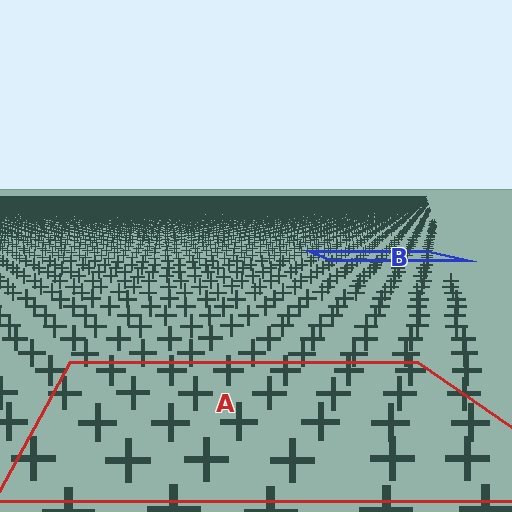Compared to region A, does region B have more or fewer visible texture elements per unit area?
Region B has more texture elements per unit area — they are packed more densely because it is farther away.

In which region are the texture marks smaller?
The texture marks are smaller in region B, because it is farther away.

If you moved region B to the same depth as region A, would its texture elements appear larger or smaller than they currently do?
They would appear larger. At a closer depth, the same texture elements are projected at a bigger on-screen size.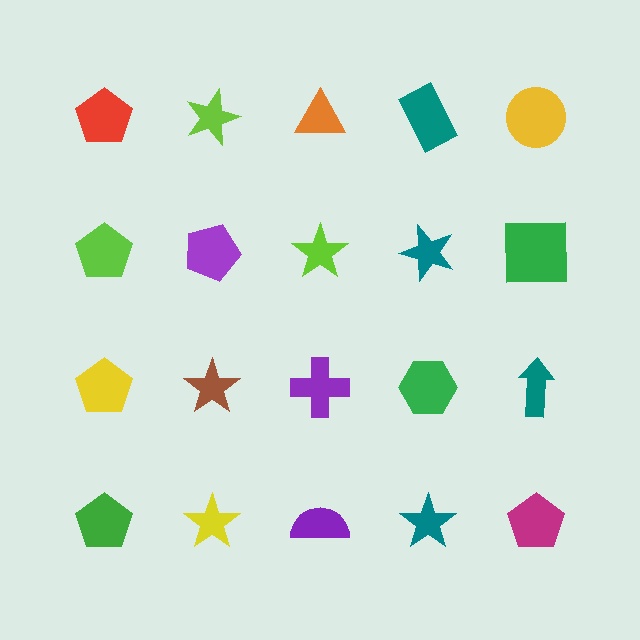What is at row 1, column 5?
A yellow circle.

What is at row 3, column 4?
A green hexagon.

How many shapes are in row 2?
5 shapes.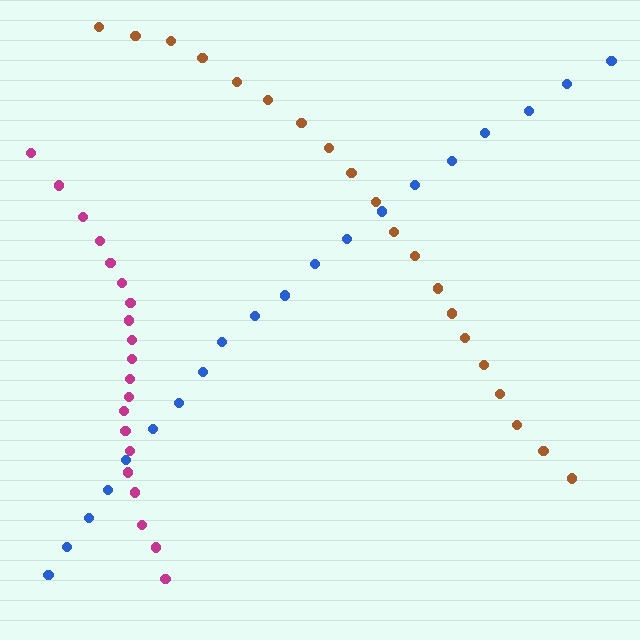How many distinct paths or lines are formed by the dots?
There are 3 distinct paths.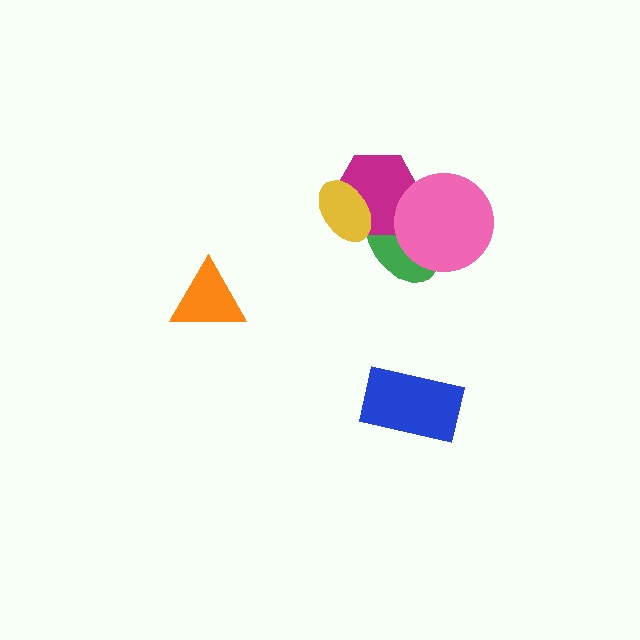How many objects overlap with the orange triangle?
0 objects overlap with the orange triangle.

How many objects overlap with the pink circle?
2 objects overlap with the pink circle.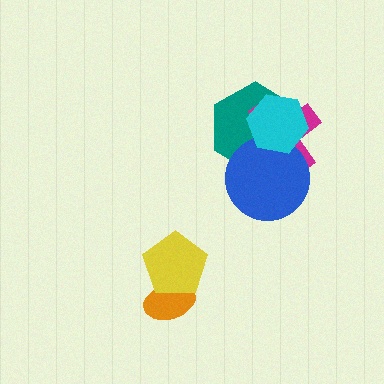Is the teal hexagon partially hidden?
Yes, it is partially covered by another shape.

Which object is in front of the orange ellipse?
The yellow pentagon is in front of the orange ellipse.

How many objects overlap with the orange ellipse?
1 object overlaps with the orange ellipse.